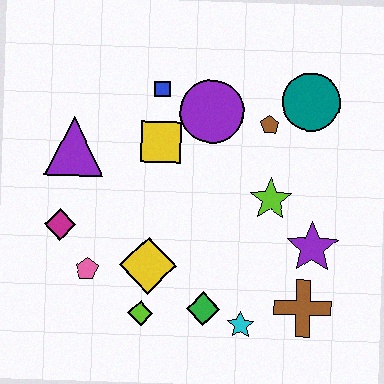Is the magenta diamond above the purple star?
Yes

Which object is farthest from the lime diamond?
The teal circle is farthest from the lime diamond.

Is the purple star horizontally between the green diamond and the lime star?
No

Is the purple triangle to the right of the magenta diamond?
Yes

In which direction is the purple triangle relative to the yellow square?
The purple triangle is to the left of the yellow square.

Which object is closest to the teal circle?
The brown pentagon is closest to the teal circle.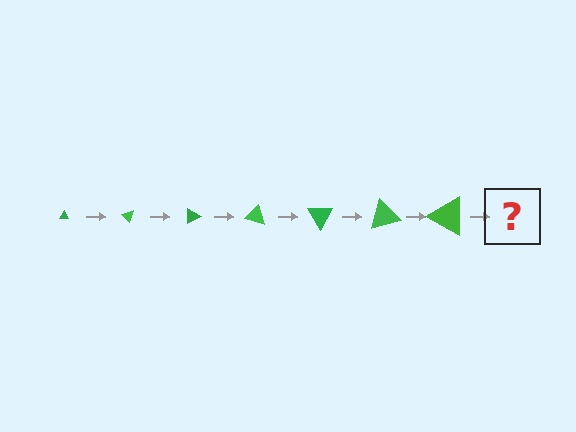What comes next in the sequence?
The next element should be a triangle, larger than the previous one and rotated 315 degrees from the start.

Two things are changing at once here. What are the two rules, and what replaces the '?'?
The two rules are that the triangle grows larger each step and it rotates 45 degrees each step. The '?' should be a triangle, larger than the previous one and rotated 315 degrees from the start.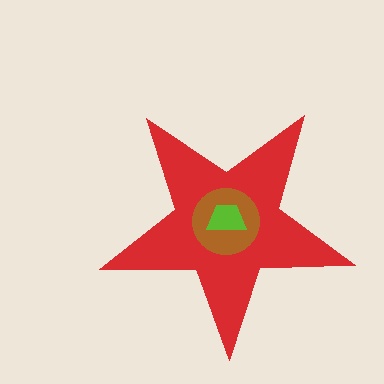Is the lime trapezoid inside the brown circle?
Yes.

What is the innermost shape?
The lime trapezoid.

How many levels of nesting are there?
3.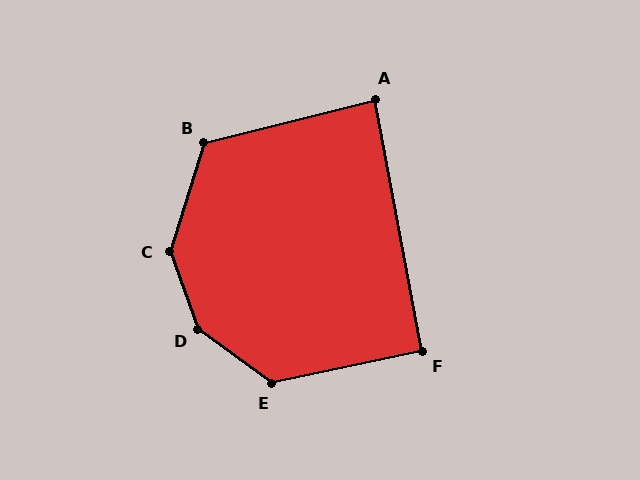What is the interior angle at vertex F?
Approximately 91 degrees (approximately right).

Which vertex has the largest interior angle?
D, at approximately 146 degrees.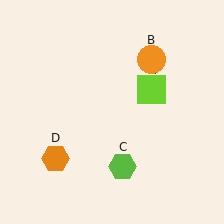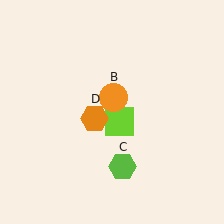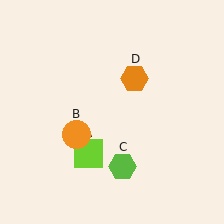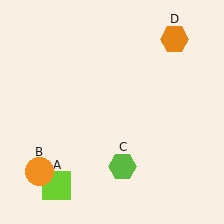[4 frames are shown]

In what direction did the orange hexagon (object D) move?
The orange hexagon (object D) moved up and to the right.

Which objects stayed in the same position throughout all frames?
Lime hexagon (object C) remained stationary.